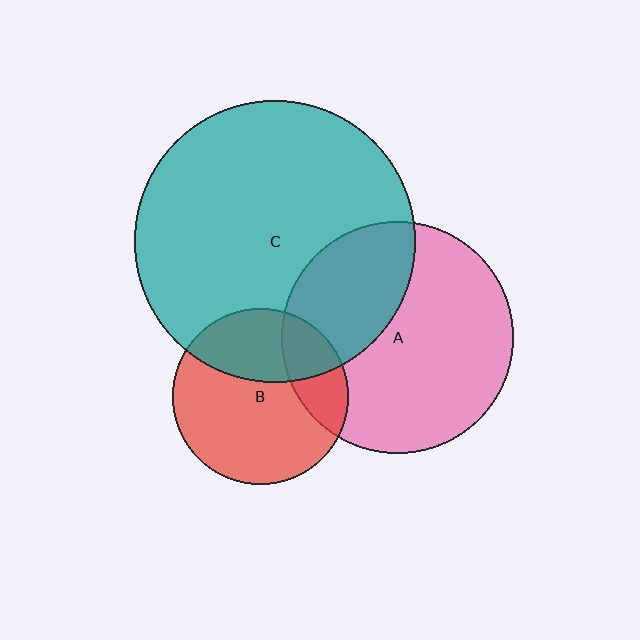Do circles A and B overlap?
Yes.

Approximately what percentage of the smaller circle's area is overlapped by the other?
Approximately 20%.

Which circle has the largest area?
Circle C (teal).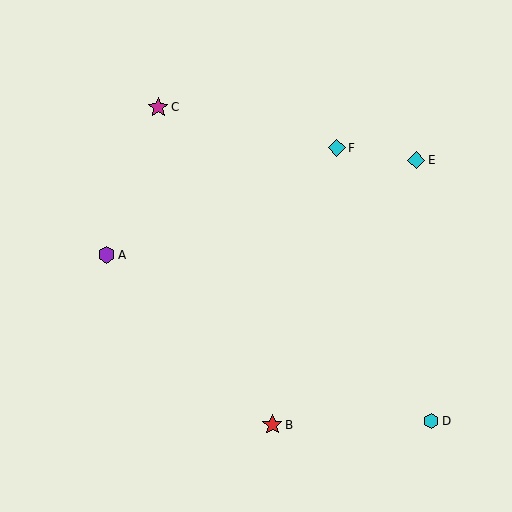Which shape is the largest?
The magenta star (labeled C) is the largest.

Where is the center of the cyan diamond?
The center of the cyan diamond is at (337, 148).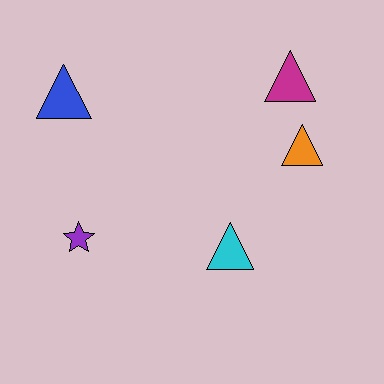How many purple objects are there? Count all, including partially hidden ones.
There is 1 purple object.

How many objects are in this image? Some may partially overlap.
There are 5 objects.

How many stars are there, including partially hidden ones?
There is 1 star.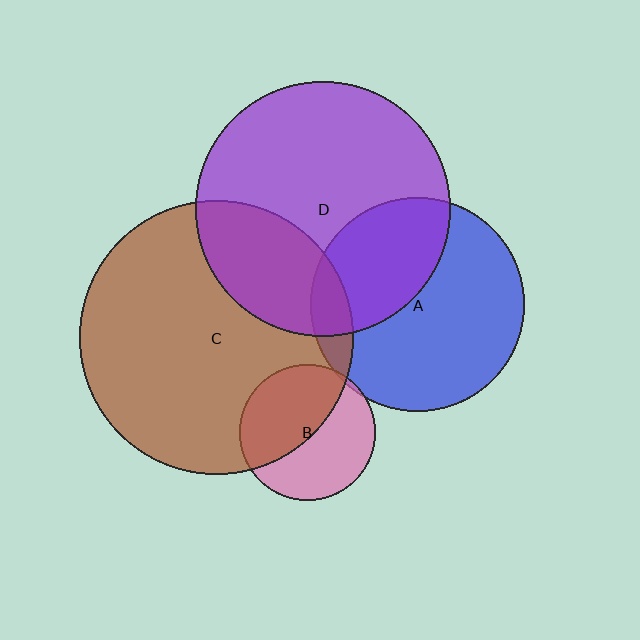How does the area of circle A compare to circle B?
Approximately 2.5 times.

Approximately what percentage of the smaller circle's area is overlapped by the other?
Approximately 10%.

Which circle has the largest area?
Circle C (brown).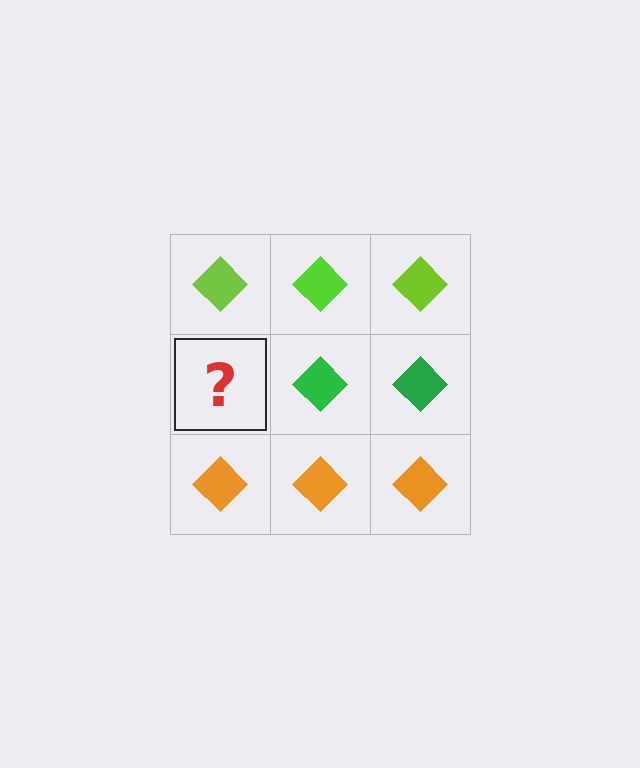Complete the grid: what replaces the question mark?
The question mark should be replaced with a green diamond.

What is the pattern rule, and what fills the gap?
The rule is that each row has a consistent color. The gap should be filled with a green diamond.